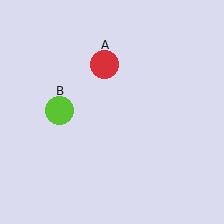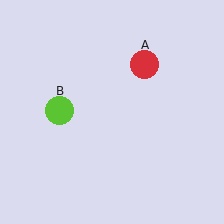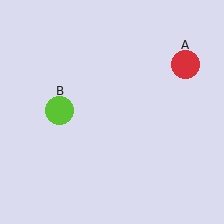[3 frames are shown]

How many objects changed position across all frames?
1 object changed position: red circle (object A).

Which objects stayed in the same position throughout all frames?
Lime circle (object B) remained stationary.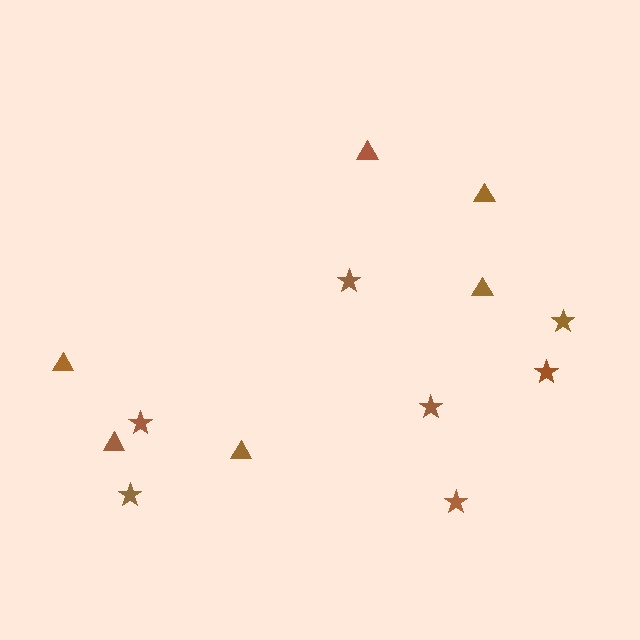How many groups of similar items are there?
There are 2 groups: one group of triangles (6) and one group of stars (7).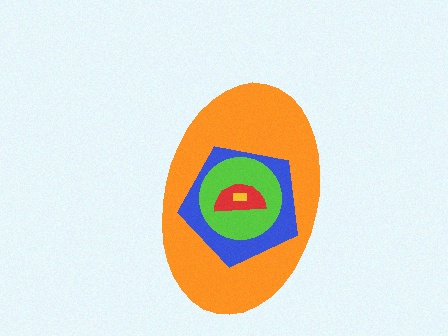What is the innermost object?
The yellow rectangle.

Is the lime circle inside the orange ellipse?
Yes.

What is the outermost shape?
The orange ellipse.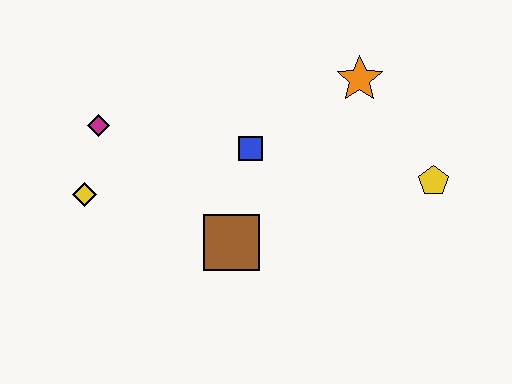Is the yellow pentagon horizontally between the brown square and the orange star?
No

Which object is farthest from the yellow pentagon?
The yellow diamond is farthest from the yellow pentagon.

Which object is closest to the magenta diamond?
The yellow diamond is closest to the magenta diamond.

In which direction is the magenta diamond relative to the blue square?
The magenta diamond is to the left of the blue square.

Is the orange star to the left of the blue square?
No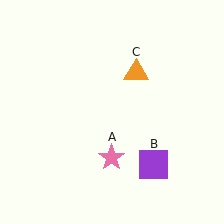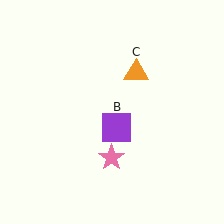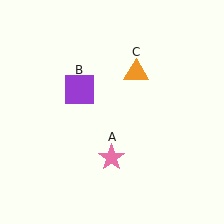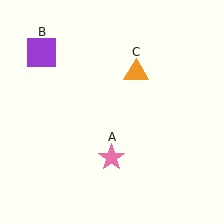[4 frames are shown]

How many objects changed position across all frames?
1 object changed position: purple square (object B).